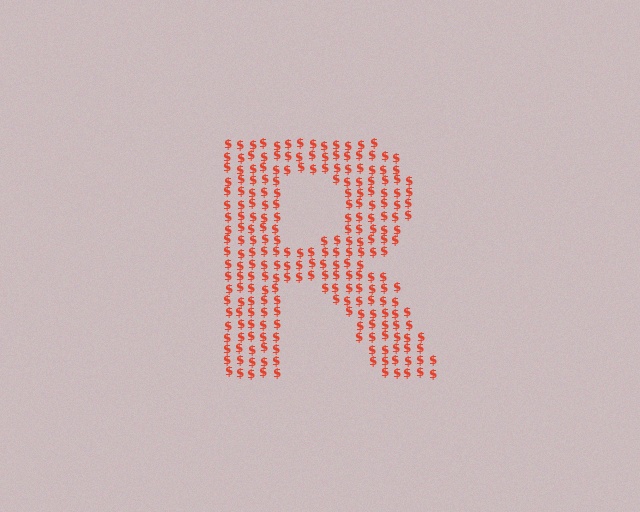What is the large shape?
The large shape is the letter R.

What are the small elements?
The small elements are dollar signs.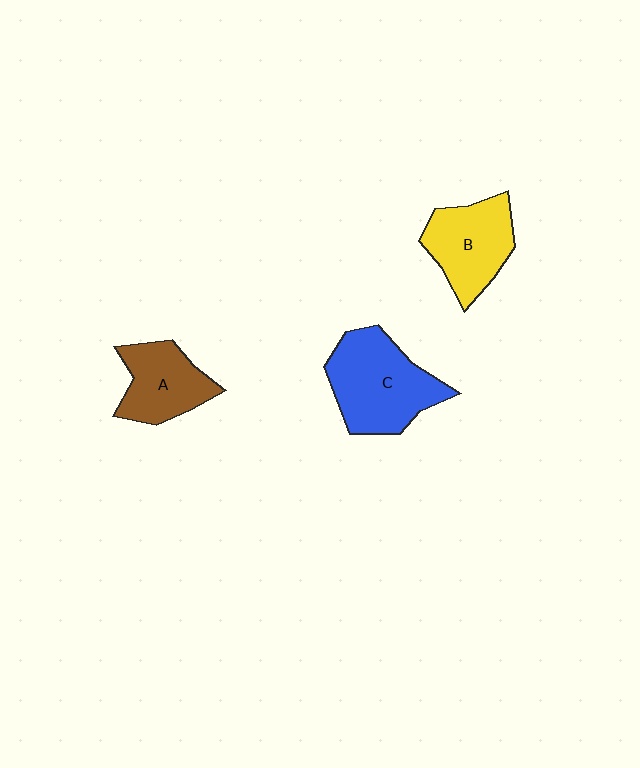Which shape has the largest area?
Shape C (blue).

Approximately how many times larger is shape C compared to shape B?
Approximately 1.3 times.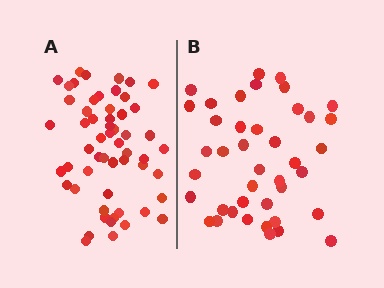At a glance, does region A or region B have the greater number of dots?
Region A (the left region) has more dots.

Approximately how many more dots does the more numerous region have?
Region A has approximately 15 more dots than region B.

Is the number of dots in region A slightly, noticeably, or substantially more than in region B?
Region A has noticeably more, but not dramatically so. The ratio is roughly 1.4 to 1.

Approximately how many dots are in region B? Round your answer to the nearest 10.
About 40 dots. (The exact count is 41, which rounds to 40.)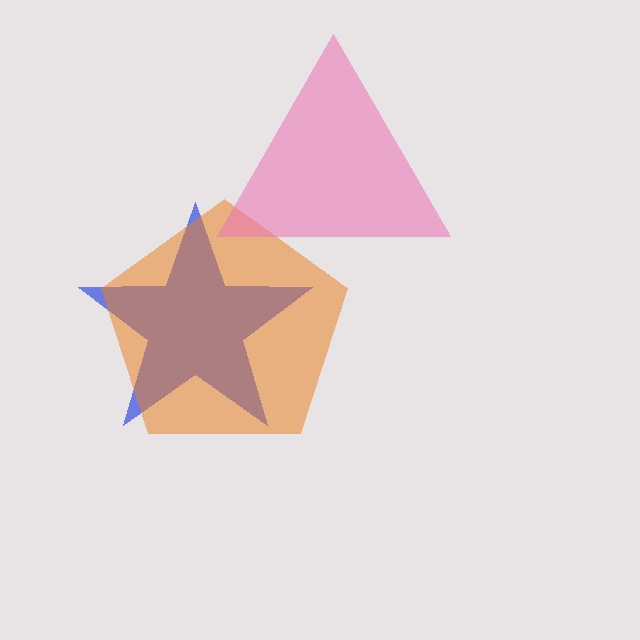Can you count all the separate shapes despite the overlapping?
Yes, there are 3 separate shapes.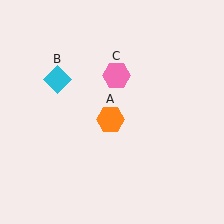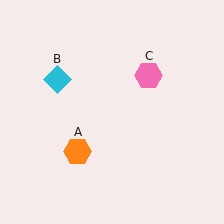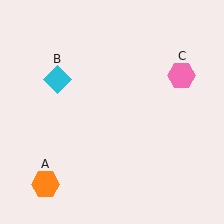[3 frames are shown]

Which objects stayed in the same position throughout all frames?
Cyan diamond (object B) remained stationary.